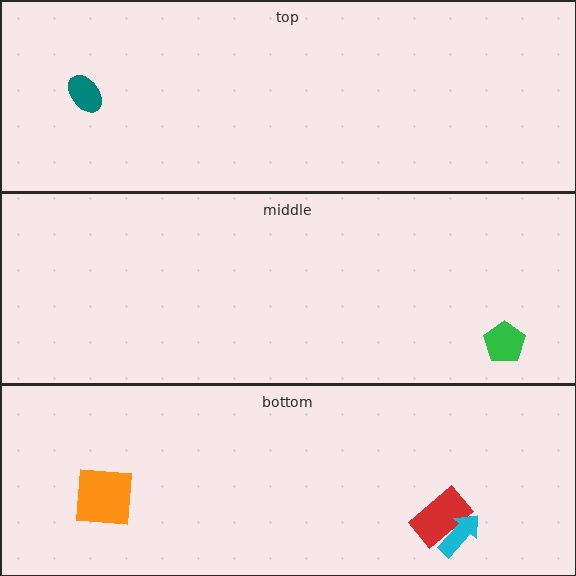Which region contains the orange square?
The bottom region.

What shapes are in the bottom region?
The red rectangle, the cyan arrow, the orange square.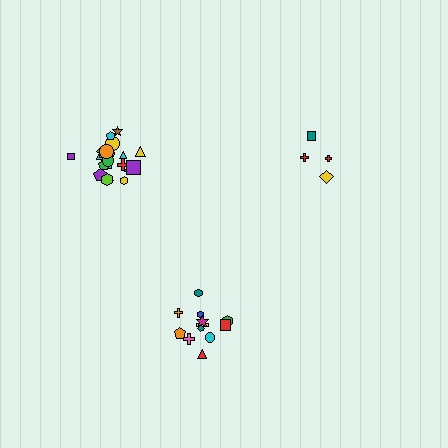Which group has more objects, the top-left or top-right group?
The top-left group.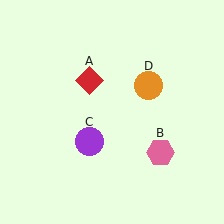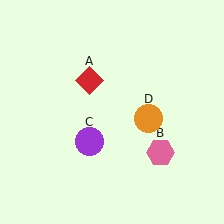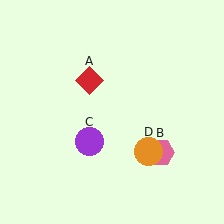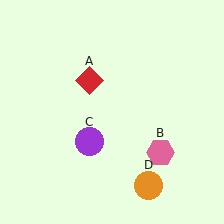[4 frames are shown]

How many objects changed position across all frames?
1 object changed position: orange circle (object D).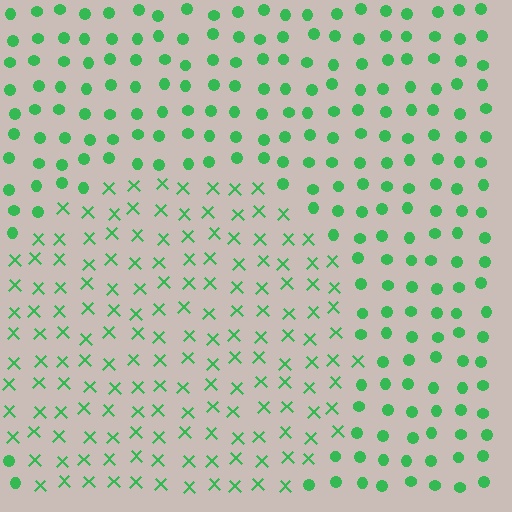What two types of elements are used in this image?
The image uses X marks inside the circle region and circles outside it.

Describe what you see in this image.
The image is filled with small green elements arranged in a uniform grid. A circle-shaped region contains X marks, while the surrounding area contains circles. The boundary is defined purely by the change in element shape.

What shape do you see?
I see a circle.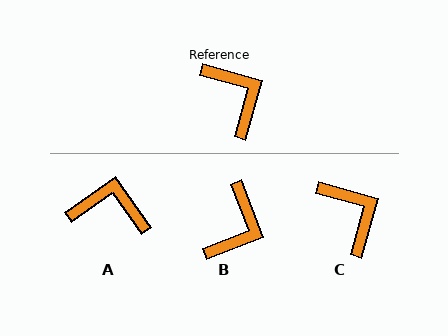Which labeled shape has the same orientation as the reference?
C.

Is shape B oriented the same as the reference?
No, it is off by about 53 degrees.